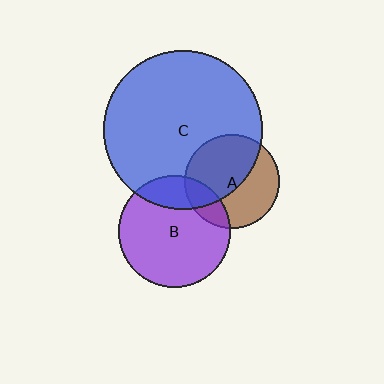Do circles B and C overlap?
Yes.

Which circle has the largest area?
Circle C (blue).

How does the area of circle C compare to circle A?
Approximately 2.9 times.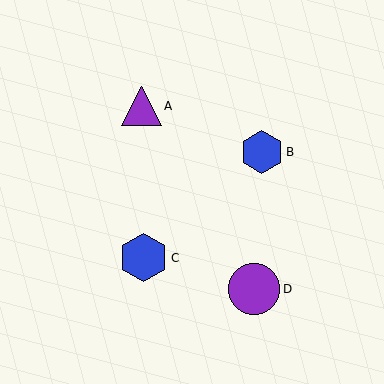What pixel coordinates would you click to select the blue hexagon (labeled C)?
Click at (143, 258) to select the blue hexagon C.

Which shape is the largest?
The purple circle (labeled D) is the largest.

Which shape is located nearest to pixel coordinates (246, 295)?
The purple circle (labeled D) at (254, 289) is nearest to that location.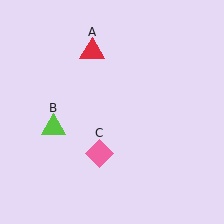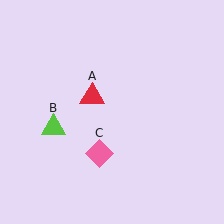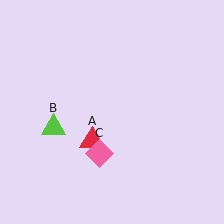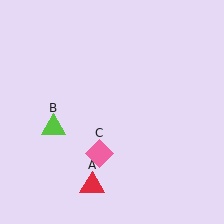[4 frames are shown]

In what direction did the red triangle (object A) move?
The red triangle (object A) moved down.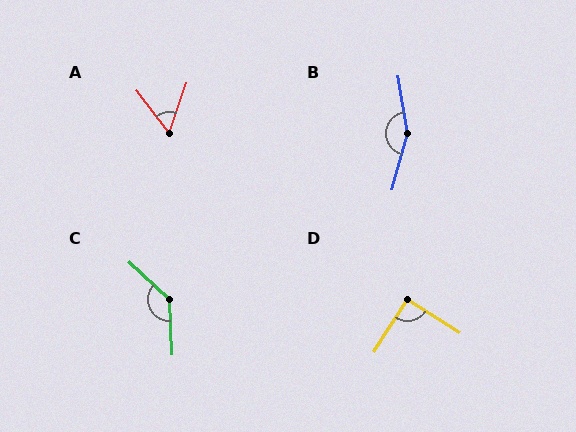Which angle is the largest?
B, at approximately 155 degrees.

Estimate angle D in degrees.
Approximately 90 degrees.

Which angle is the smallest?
A, at approximately 56 degrees.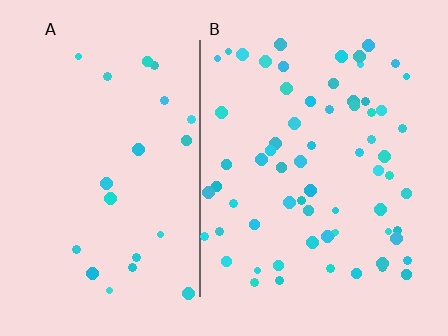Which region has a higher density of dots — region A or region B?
B (the right).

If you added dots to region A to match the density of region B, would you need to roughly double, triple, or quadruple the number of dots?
Approximately triple.